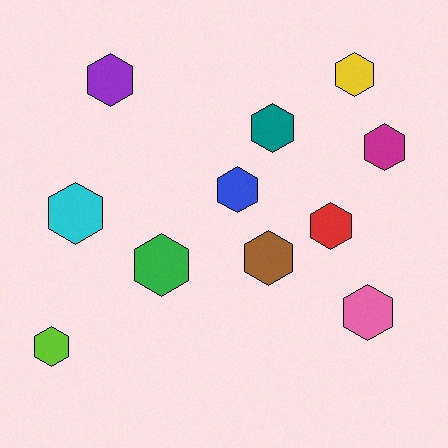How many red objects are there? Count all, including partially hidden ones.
There is 1 red object.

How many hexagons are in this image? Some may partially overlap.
There are 11 hexagons.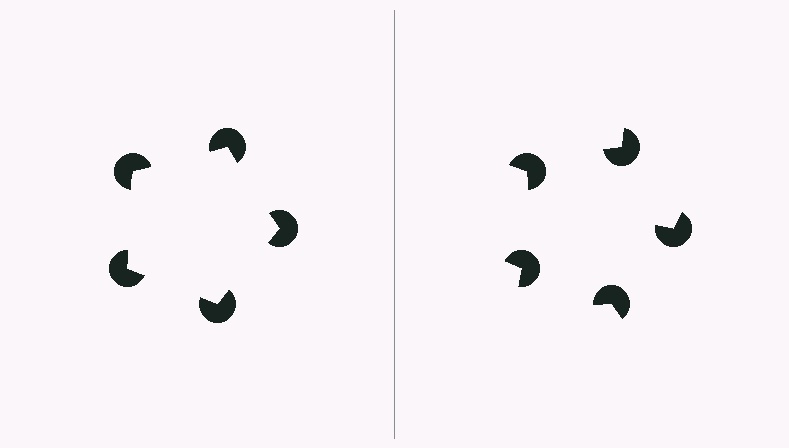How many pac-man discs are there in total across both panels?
10 — 5 on each side.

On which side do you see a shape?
An illusory pentagon appears on the left side. On the right side the wedge cuts are rotated, so no coherent shape forms.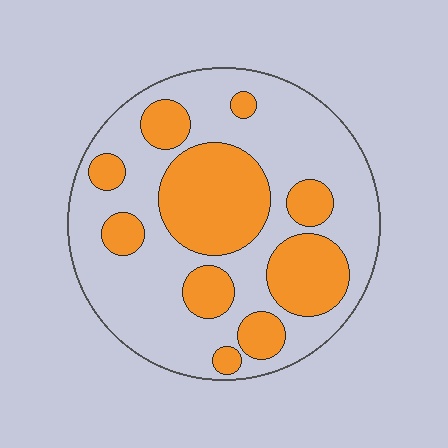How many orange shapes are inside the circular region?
10.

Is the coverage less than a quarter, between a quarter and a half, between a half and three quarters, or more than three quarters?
Between a quarter and a half.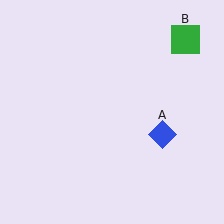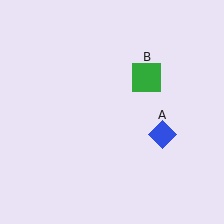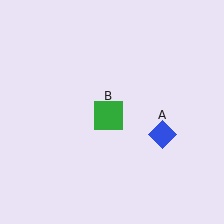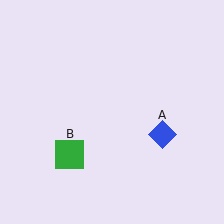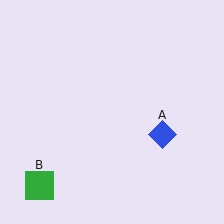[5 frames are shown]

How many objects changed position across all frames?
1 object changed position: green square (object B).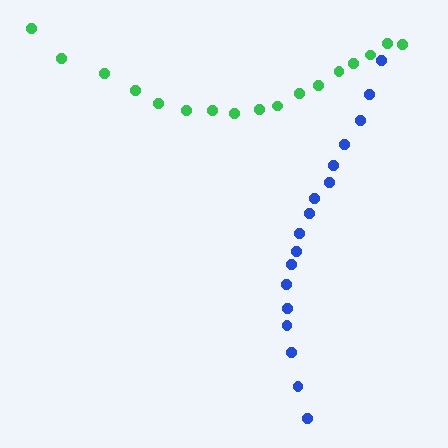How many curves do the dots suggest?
There are 2 distinct paths.